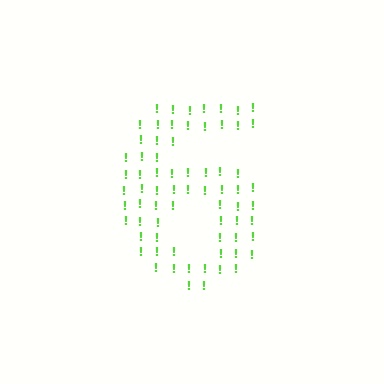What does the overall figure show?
The overall figure shows the digit 6.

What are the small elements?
The small elements are exclamation marks.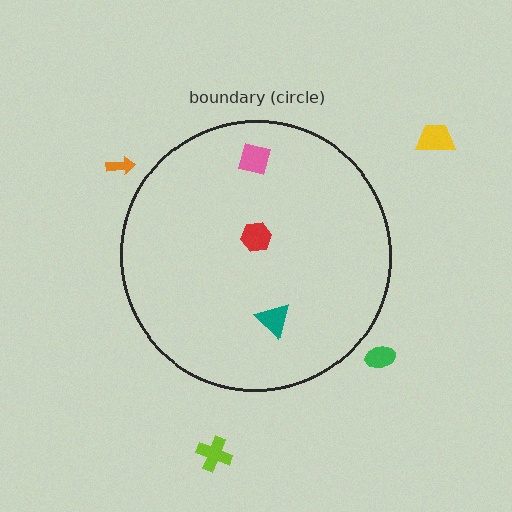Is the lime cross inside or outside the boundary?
Outside.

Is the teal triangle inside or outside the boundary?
Inside.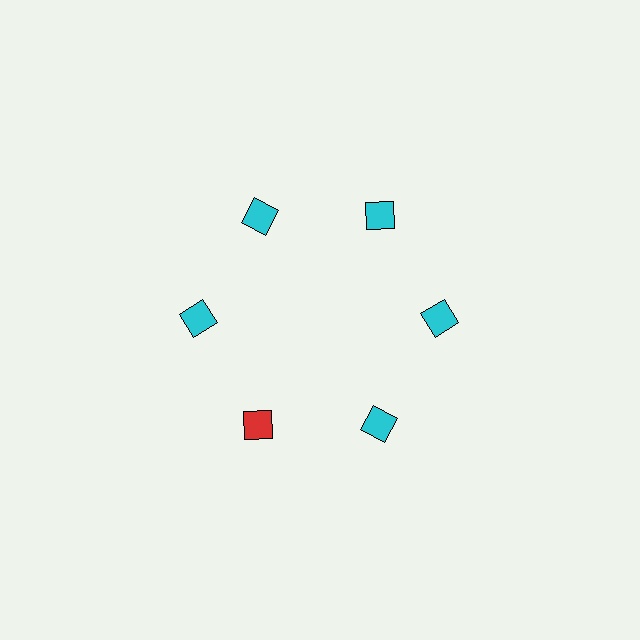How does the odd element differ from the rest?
It has a different color: red instead of cyan.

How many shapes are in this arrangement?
There are 6 shapes arranged in a ring pattern.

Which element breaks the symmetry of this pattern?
The red diamond at roughly the 7 o'clock position breaks the symmetry. All other shapes are cyan diamonds.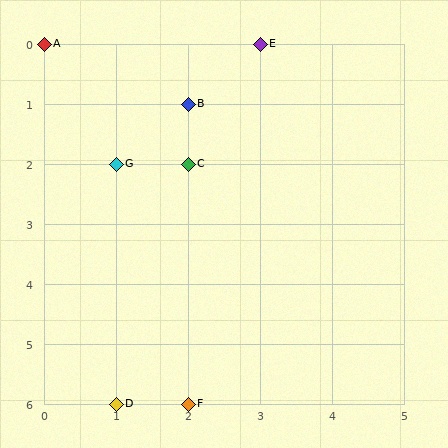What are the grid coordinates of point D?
Point D is at grid coordinates (1, 6).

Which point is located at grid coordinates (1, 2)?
Point G is at (1, 2).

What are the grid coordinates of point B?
Point B is at grid coordinates (2, 1).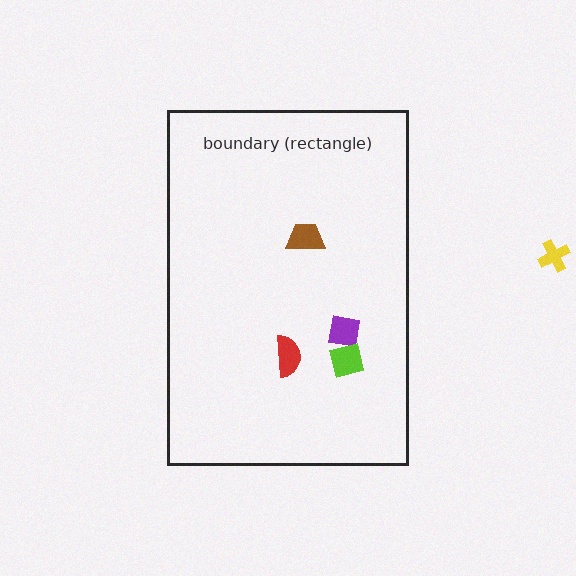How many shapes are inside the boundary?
4 inside, 1 outside.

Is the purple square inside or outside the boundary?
Inside.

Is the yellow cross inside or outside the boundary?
Outside.